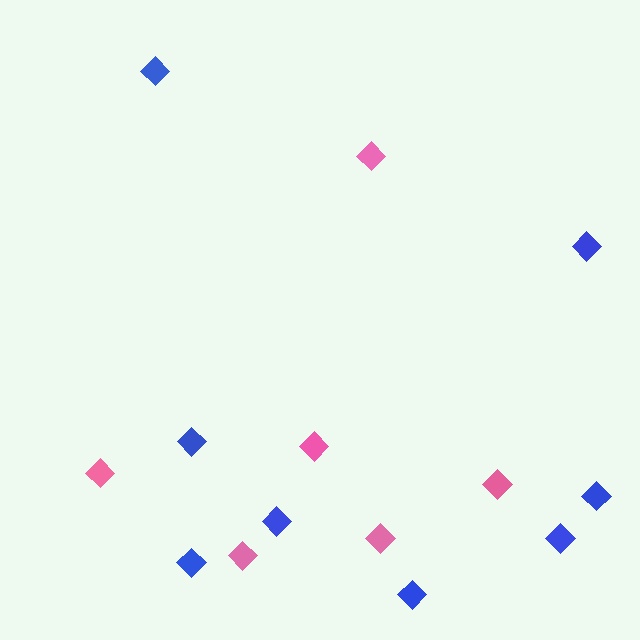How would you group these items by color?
There are 2 groups: one group of blue diamonds (8) and one group of pink diamonds (6).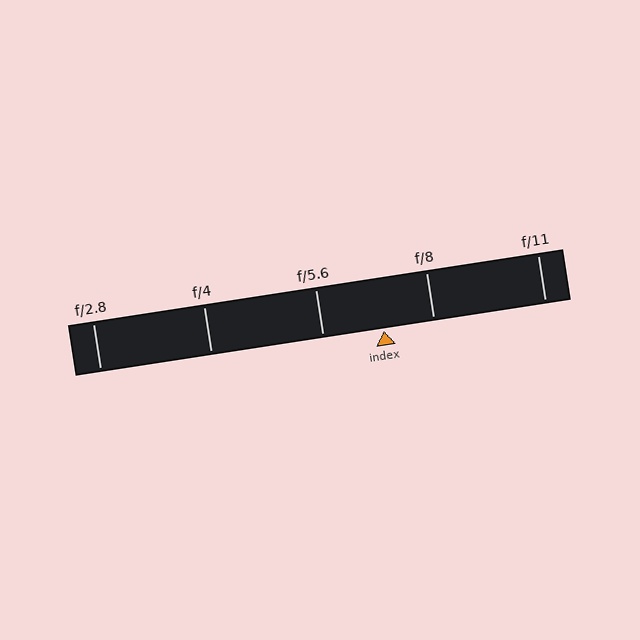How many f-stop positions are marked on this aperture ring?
There are 5 f-stop positions marked.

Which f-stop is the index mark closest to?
The index mark is closest to f/8.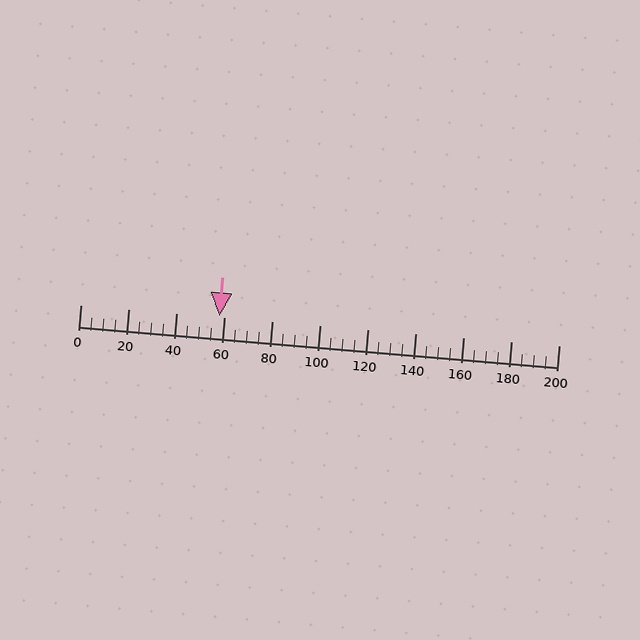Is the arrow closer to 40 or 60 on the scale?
The arrow is closer to 60.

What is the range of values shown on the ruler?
The ruler shows values from 0 to 200.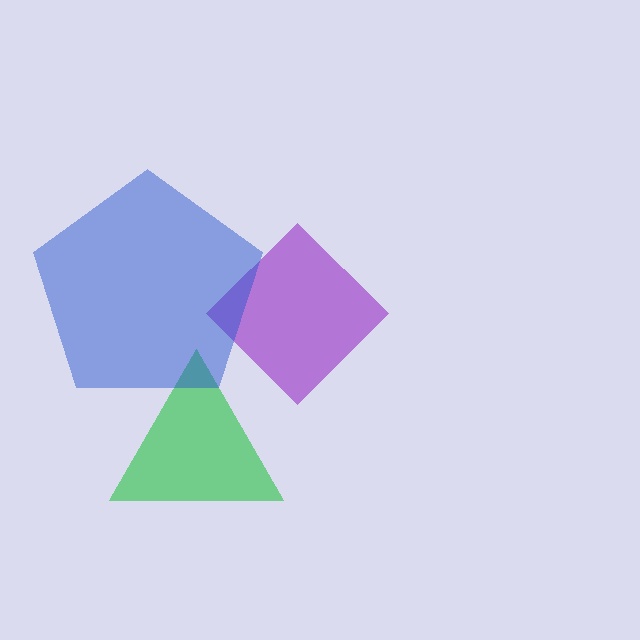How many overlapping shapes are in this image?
There are 3 overlapping shapes in the image.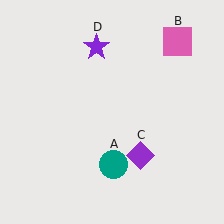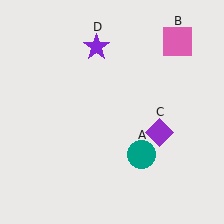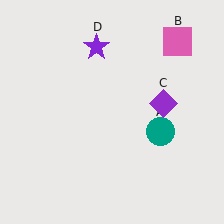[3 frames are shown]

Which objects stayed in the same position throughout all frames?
Pink square (object B) and purple star (object D) remained stationary.